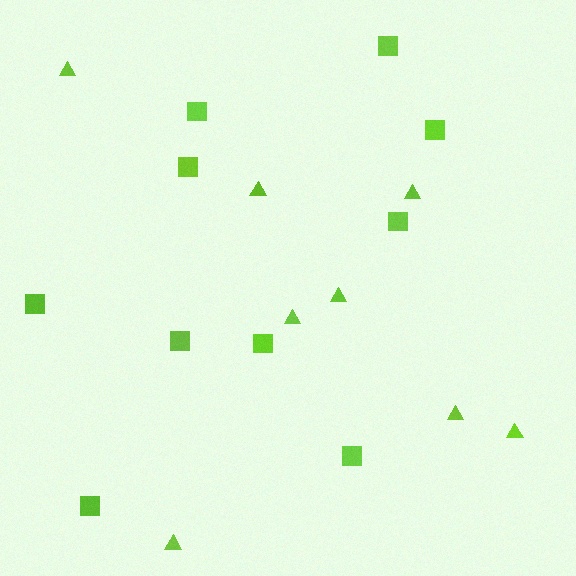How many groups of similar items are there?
There are 2 groups: one group of triangles (8) and one group of squares (10).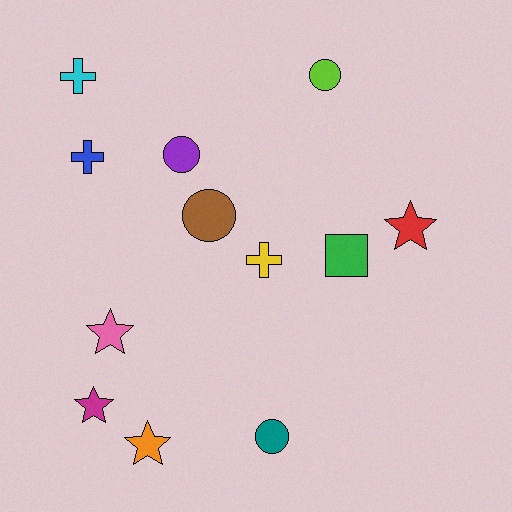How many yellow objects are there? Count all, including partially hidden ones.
There is 1 yellow object.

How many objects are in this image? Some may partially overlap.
There are 12 objects.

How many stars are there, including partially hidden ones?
There are 4 stars.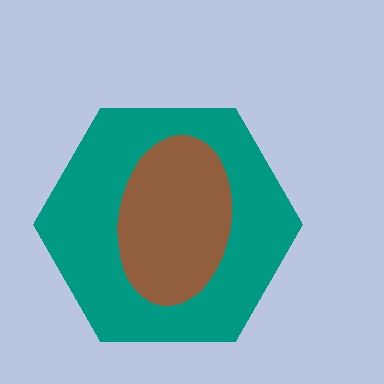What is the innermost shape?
The brown ellipse.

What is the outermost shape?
The teal hexagon.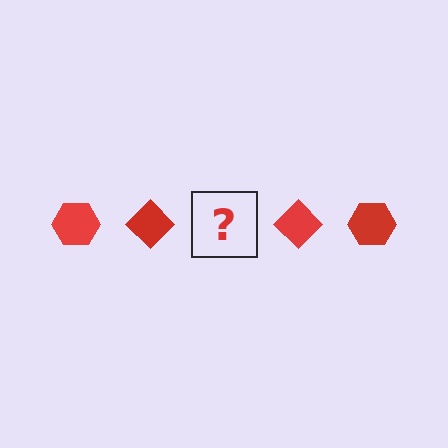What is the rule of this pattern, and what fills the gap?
The rule is that the pattern cycles through hexagon, diamond shapes in red. The gap should be filled with a red hexagon.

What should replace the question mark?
The question mark should be replaced with a red hexagon.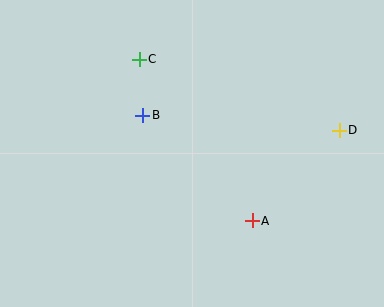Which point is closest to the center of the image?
Point B at (143, 115) is closest to the center.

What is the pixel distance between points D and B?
The distance between D and B is 197 pixels.